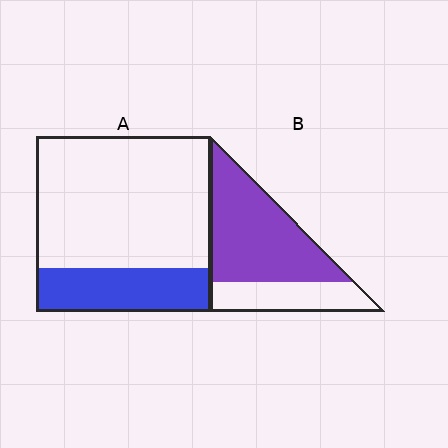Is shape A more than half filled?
No.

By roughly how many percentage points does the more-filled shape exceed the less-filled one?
By roughly 45 percentage points (B over A).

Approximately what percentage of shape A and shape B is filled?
A is approximately 25% and B is approximately 70%.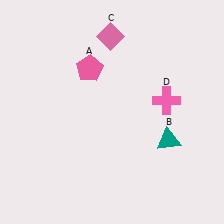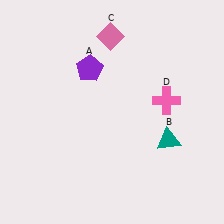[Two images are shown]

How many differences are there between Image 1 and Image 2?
There is 1 difference between the two images.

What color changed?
The pentagon (A) changed from pink in Image 1 to purple in Image 2.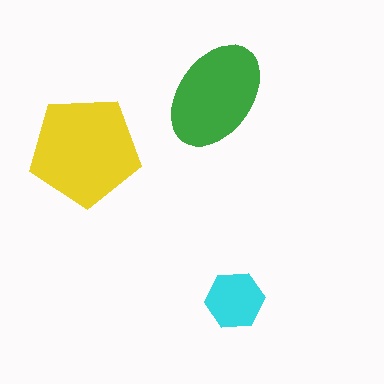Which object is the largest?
The yellow pentagon.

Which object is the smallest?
The cyan hexagon.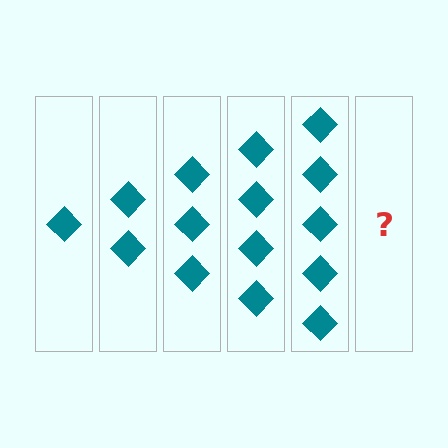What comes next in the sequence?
The next element should be 6 diamonds.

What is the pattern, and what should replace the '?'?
The pattern is that each step adds one more diamond. The '?' should be 6 diamonds.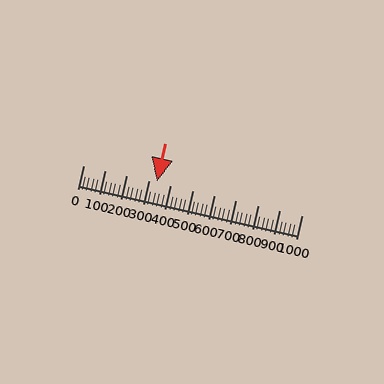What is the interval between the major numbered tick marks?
The major tick marks are spaced 100 units apart.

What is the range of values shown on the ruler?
The ruler shows values from 0 to 1000.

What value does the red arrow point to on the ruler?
The red arrow points to approximately 336.